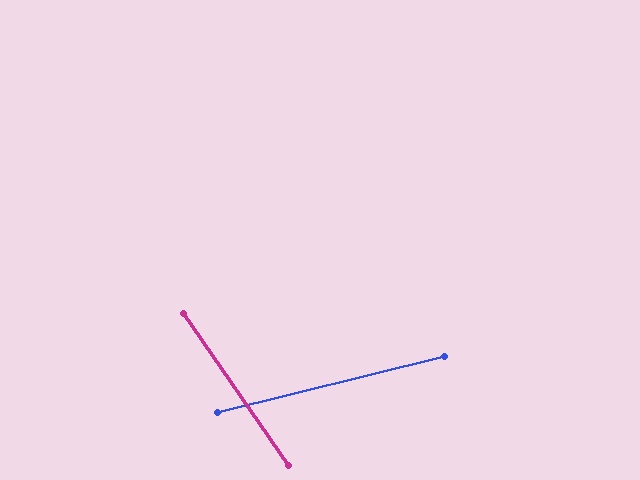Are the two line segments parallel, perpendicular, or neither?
Neither parallel nor perpendicular — they differ by about 69°.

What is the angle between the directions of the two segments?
Approximately 69 degrees.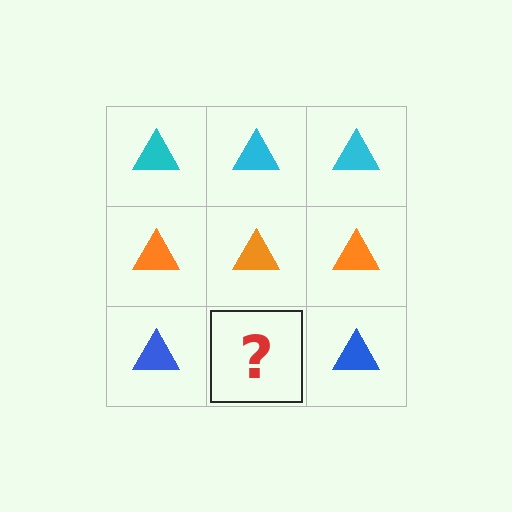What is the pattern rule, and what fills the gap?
The rule is that each row has a consistent color. The gap should be filled with a blue triangle.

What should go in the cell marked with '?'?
The missing cell should contain a blue triangle.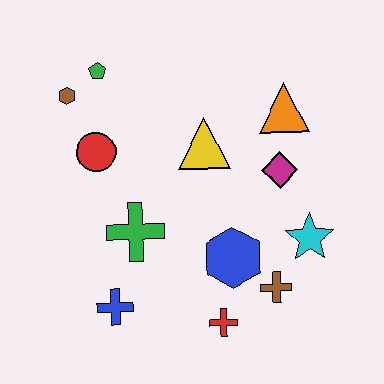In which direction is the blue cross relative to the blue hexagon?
The blue cross is to the left of the blue hexagon.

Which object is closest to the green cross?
The blue cross is closest to the green cross.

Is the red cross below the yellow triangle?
Yes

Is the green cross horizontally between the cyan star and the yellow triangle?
No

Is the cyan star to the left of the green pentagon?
No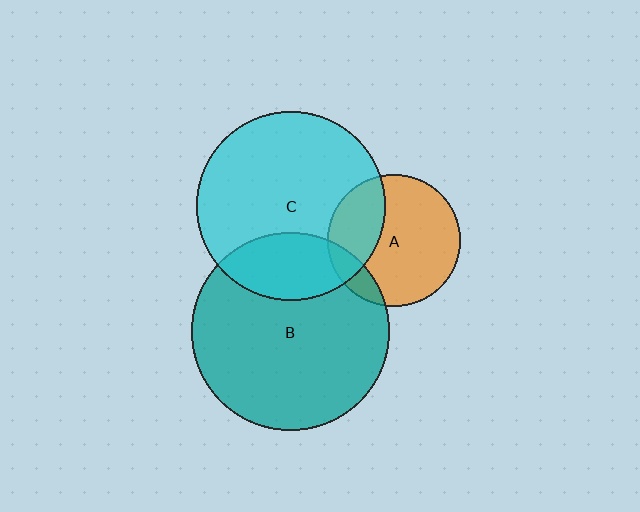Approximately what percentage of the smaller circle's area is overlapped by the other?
Approximately 10%.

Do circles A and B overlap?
Yes.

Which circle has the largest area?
Circle B (teal).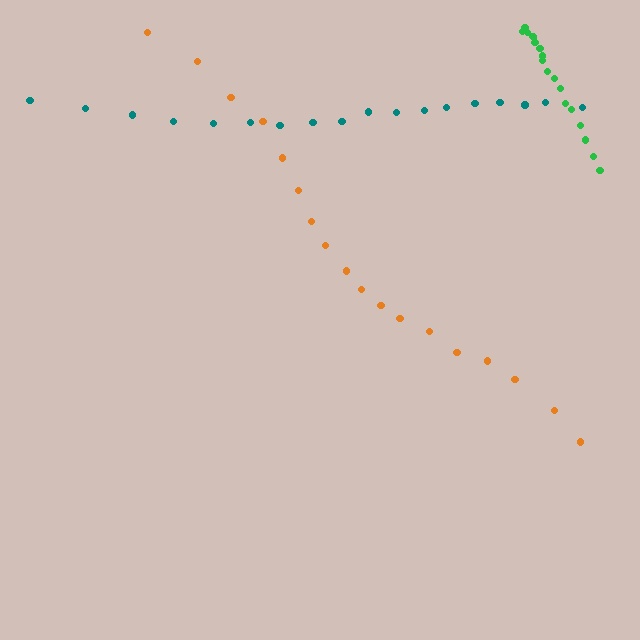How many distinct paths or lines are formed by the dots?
There are 3 distinct paths.